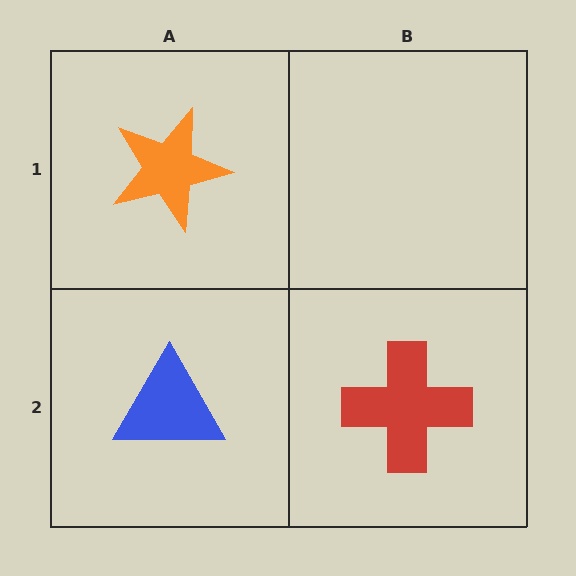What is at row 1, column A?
An orange star.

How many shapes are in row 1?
1 shape.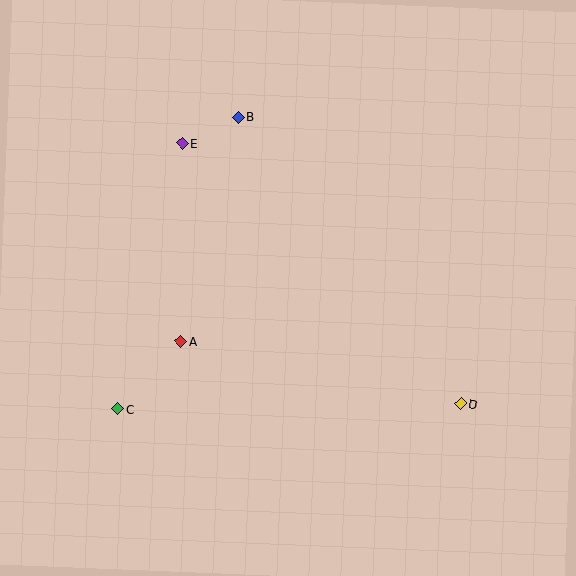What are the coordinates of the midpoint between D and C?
The midpoint between D and C is at (289, 406).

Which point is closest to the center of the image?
Point A at (180, 341) is closest to the center.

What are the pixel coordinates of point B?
Point B is at (238, 117).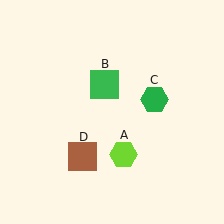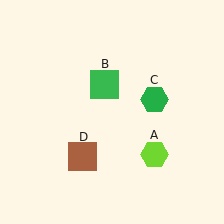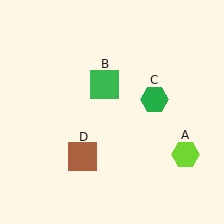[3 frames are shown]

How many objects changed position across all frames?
1 object changed position: lime hexagon (object A).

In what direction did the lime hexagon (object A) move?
The lime hexagon (object A) moved right.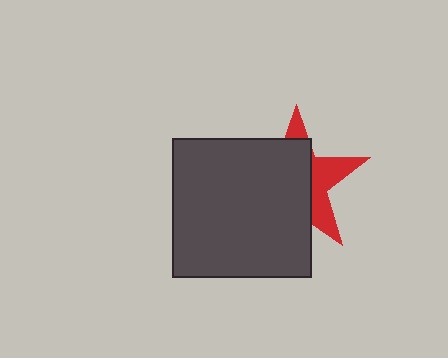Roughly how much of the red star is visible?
A small part of it is visible (roughly 36%).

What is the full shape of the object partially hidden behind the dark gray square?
The partially hidden object is a red star.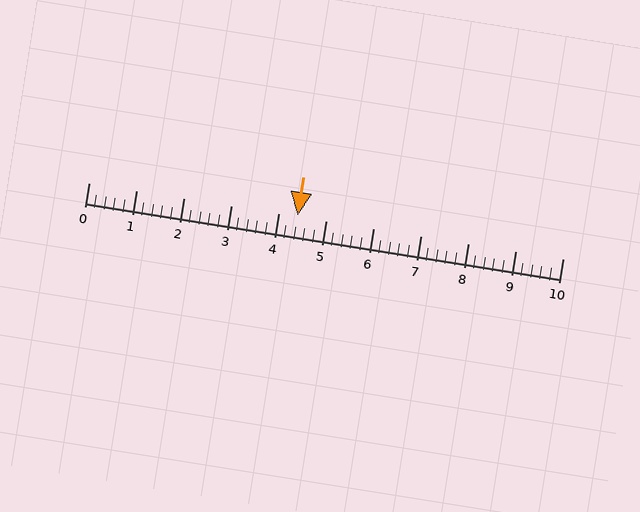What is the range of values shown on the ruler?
The ruler shows values from 0 to 10.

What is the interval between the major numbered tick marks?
The major tick marks are spaced 1 units apart.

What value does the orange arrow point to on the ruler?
The orange arrow points to approximately 4.4.